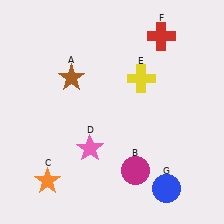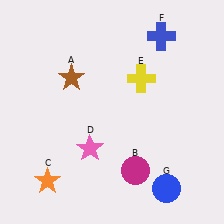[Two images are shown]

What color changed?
The cross (F) changed from red in Image 1 to blue in Image 2.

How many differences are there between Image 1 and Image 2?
There is 1 difference between the two images.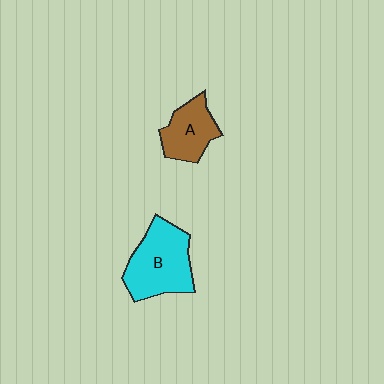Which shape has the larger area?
Shape B (cyan).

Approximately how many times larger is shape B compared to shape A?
Approximately 1.6 times.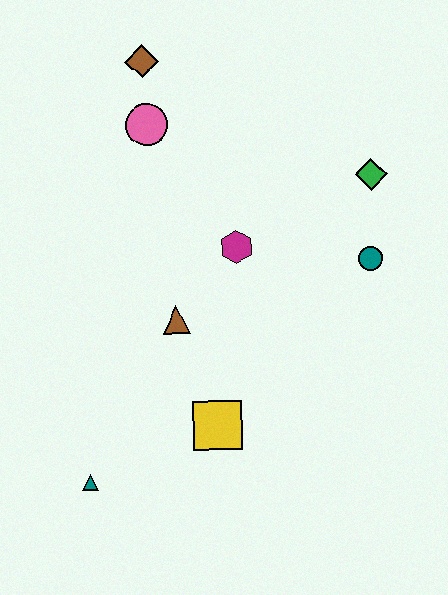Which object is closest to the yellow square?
The brown triangle is closest to the yellow square.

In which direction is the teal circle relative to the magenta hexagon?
The teal circle is to the right of the magenta hexagon.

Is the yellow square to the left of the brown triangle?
No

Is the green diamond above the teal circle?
Yes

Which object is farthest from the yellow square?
The brown diamond is farthest from the yellow square.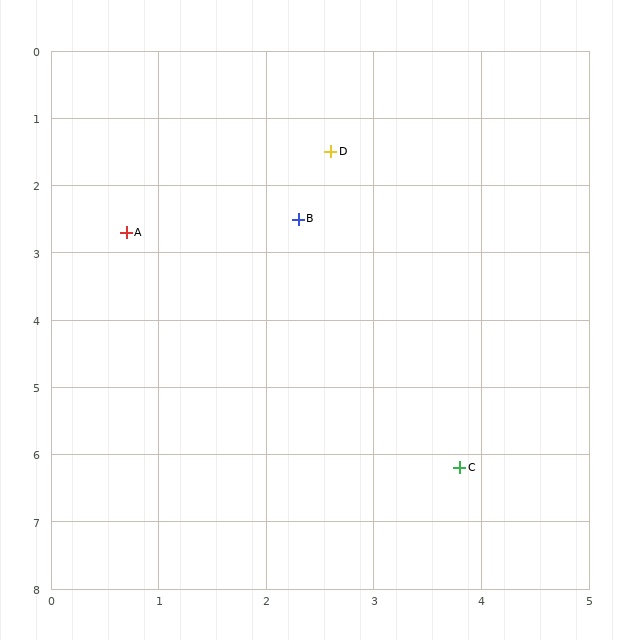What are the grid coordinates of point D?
Point D is at approximately (2.6, 1.5).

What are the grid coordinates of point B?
Point B is at approximately (2.3, 2.5).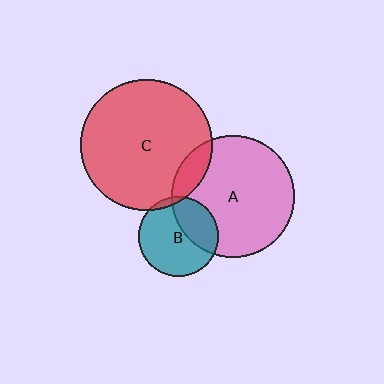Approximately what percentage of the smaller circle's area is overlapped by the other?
Approximately 35%.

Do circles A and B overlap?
Yes.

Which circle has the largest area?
Circle C (red).